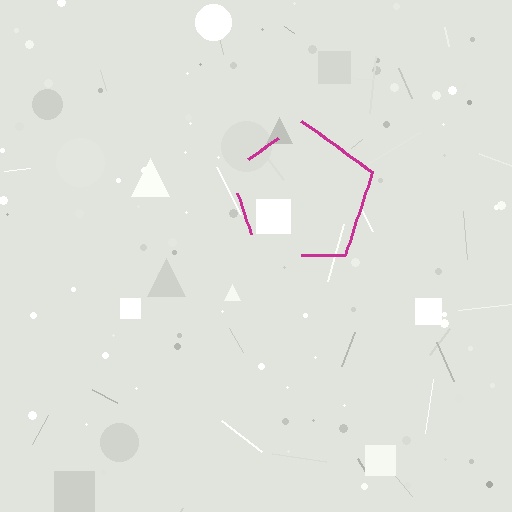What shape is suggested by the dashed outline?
The dashed outline suggests a pentagon.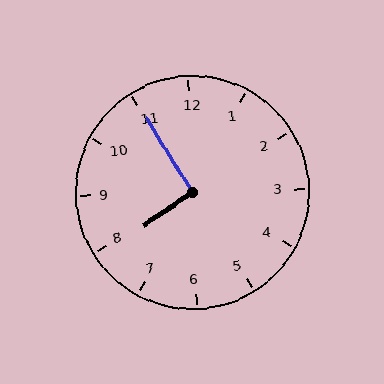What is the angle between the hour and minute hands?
Approximately 92 degrees.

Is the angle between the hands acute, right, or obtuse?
It is right.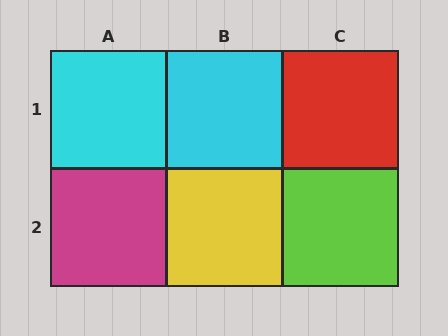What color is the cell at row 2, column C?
Lime.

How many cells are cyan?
2 cells are cyan.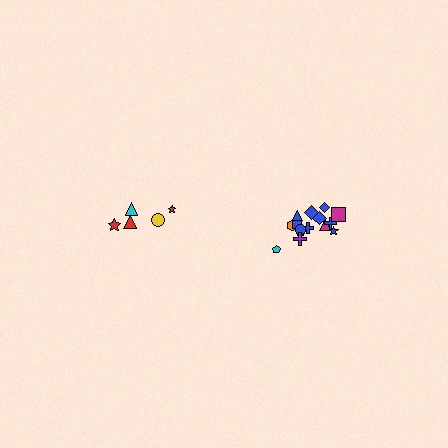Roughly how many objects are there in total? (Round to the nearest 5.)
Roughly 20 objects in total.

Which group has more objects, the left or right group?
The right group.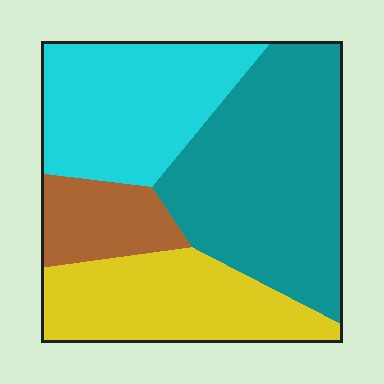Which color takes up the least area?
Brown, at roughly 10%.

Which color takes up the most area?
Teal, at roughly 40%.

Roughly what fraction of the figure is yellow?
Yellow covers 24% of the figure.